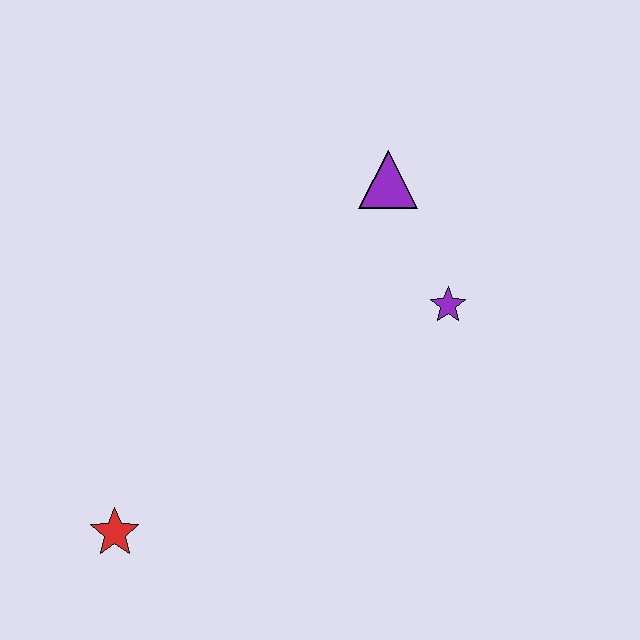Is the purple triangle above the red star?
Yes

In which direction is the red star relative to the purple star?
The red star is to the left of the purple star.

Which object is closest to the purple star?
The purple triangle is closest to the purple star.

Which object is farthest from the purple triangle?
The red star is farthest from the purple triangle.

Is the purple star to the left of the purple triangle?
No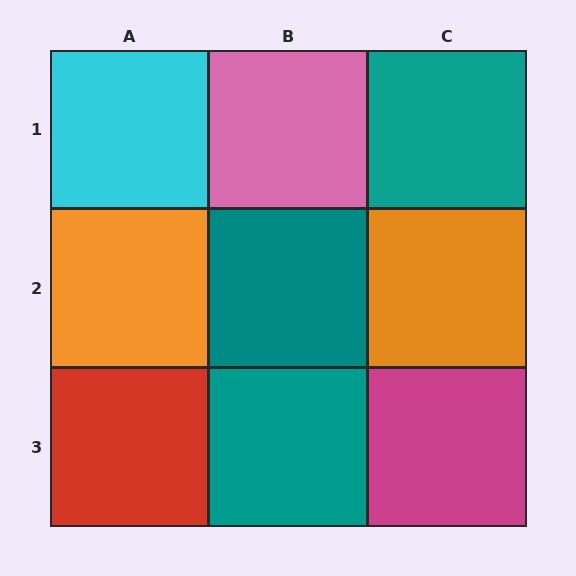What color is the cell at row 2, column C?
Orange.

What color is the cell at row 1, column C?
Teal.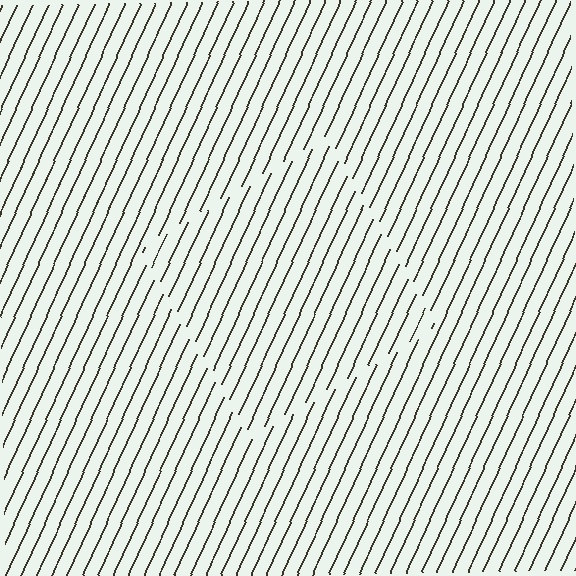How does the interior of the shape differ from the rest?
The interior of the shape contains the same grating, shifted by half a period — the contour is defined by the phase discontinuity where line-ends from the inner and outer gratings abut.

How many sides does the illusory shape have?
4 sides — the line-ends trace a square.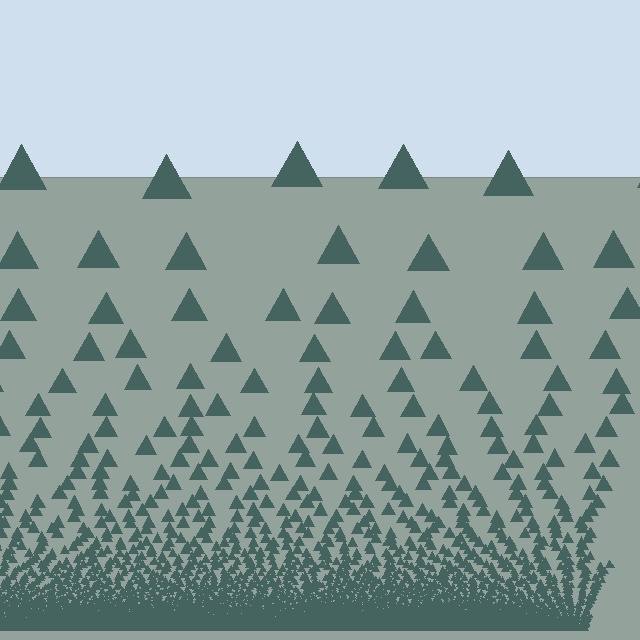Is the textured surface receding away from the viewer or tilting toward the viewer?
The surface appears to tilt toward the viewer. Texture elements get larger and sparser toward the top.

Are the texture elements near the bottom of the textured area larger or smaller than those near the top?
Smaller. The gradient is inverted — elements near the bottom are smaller and denser.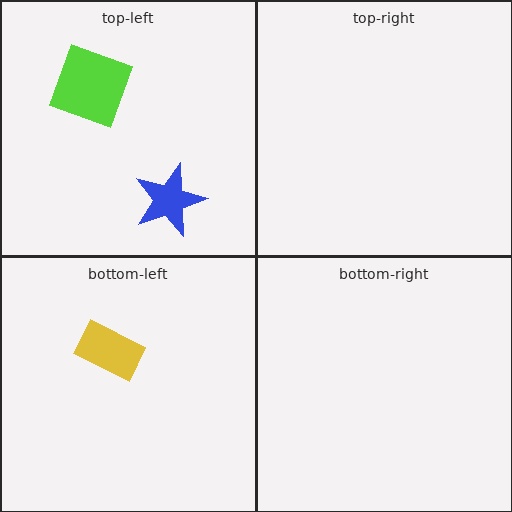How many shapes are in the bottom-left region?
1.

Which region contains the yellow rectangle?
The bottom-left region.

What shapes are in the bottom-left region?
The yellow rectangle.